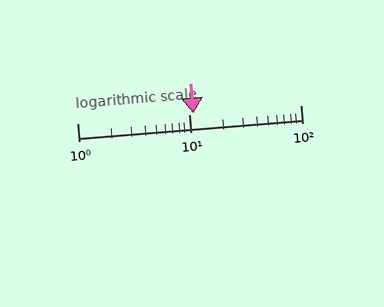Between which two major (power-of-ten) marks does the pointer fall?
The pointer is between 10 and 100.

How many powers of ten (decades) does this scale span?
The scale spans 2 decades, from 1 to 100.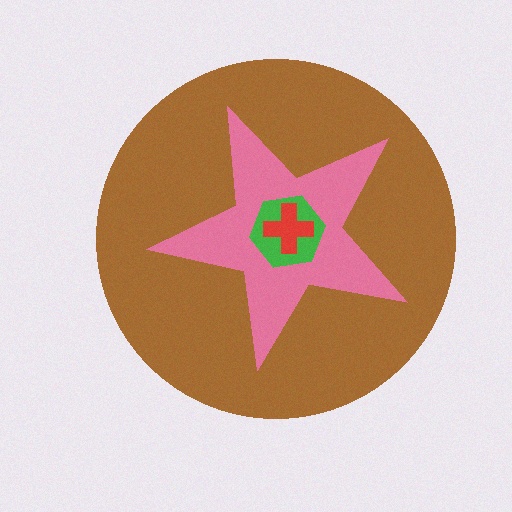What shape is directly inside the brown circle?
The pink star.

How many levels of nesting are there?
4.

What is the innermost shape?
The red cross.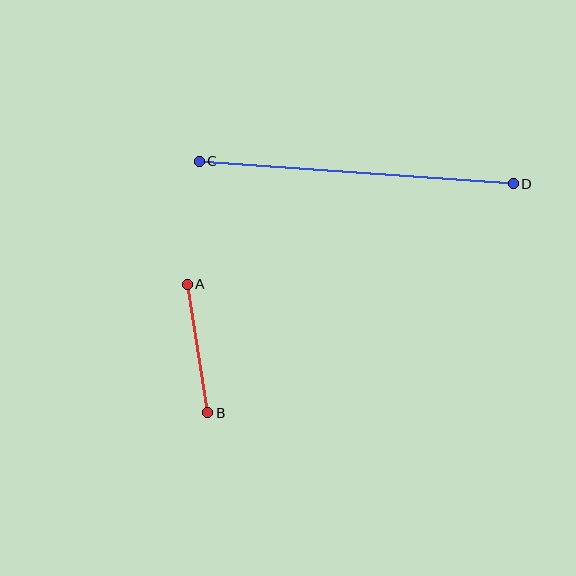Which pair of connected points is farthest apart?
Points C and D are farthest apart.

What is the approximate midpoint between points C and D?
The midpoint is at approximately (356, 173) pixels.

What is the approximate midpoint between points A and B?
The midpoint is at approximately (198, 348) pixels.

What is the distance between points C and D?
The distance is approximately 315 pixels.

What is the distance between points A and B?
The distance is approximately 130 pixels.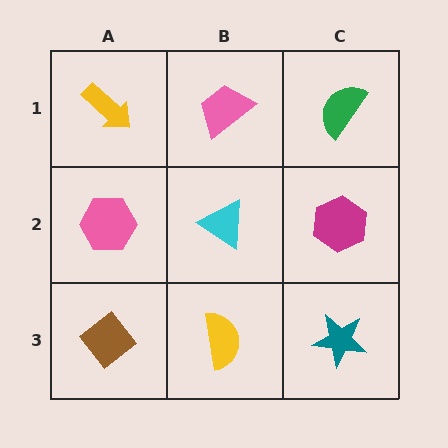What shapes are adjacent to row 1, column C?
A magenta hexagon (row 2, column C), a pink trapezoid (row 1, column B).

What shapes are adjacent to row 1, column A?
A pink hexagon (row 2, column A), a pink trapezoid (row 1, column B).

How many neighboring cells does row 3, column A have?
2.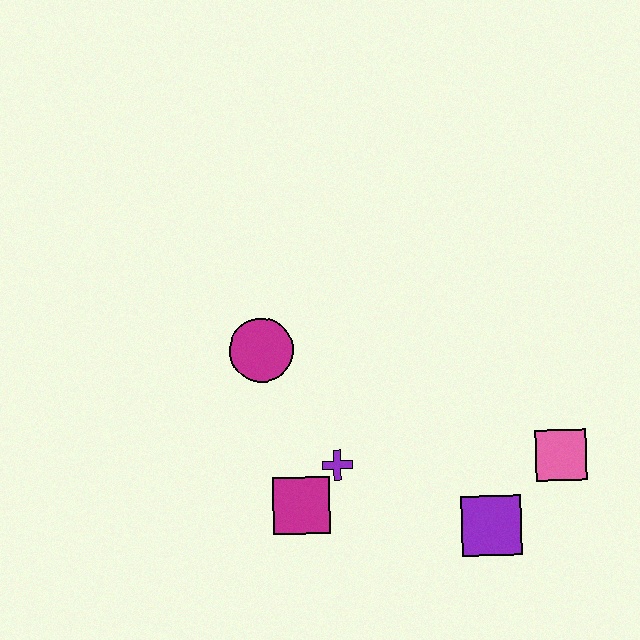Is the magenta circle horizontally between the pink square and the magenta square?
No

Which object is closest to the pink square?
The purple square is closest to the pink square.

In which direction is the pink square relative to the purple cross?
The pink square is to the right of the purple cross.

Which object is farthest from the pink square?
The magenta circle is farthest from the pink square.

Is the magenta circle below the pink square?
No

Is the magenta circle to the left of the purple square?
Yes